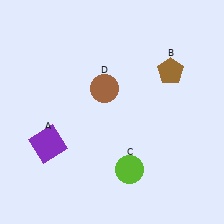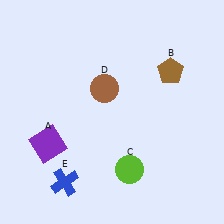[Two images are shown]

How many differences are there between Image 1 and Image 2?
There is 1 difference between the two images.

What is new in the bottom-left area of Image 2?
A blue cross (E) was added in the bottom-left area of Image 2.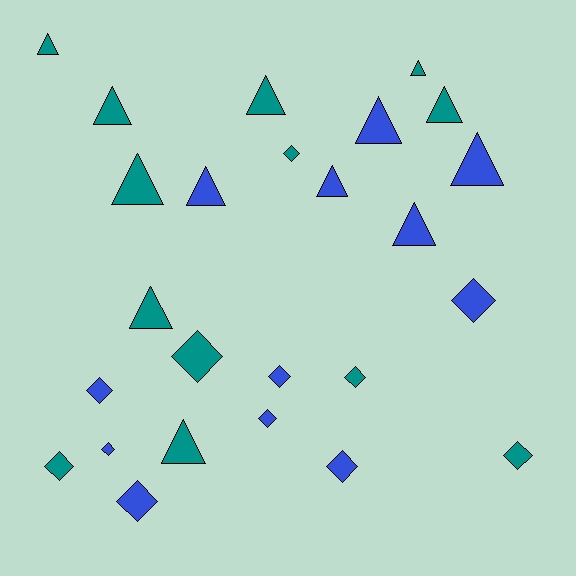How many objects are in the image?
There are 25 objects.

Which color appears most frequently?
Teal, with 13 objects.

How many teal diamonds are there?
There are 5 teal diamonds.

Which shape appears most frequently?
Triangle, with 13 objects.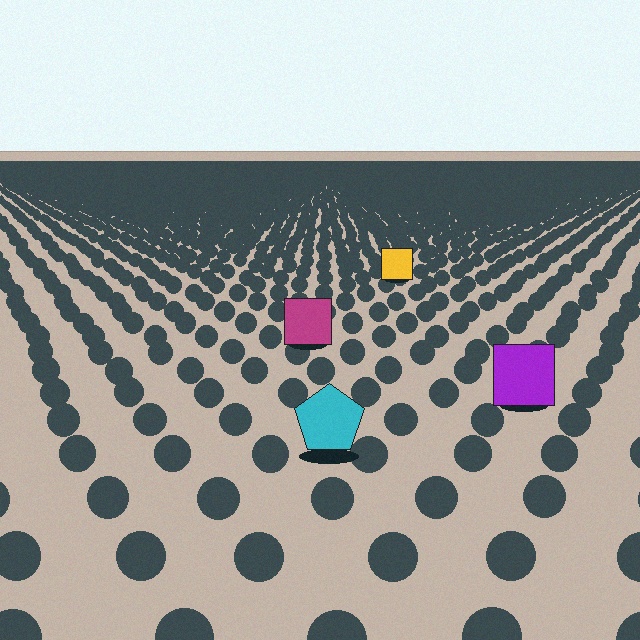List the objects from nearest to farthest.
From nearest to farthest: the cyan pentagon, the purple square, the magenta square, the yellow square.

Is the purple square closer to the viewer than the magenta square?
Yes. The purple square is closer — you can tell from the texture gradient: the ground texture is coarser near it.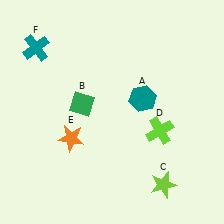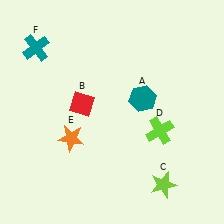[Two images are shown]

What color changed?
The diamond (B) changed from green in Image 1 to red in Image 2.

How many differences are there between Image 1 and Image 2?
There is 1 difference between the two images.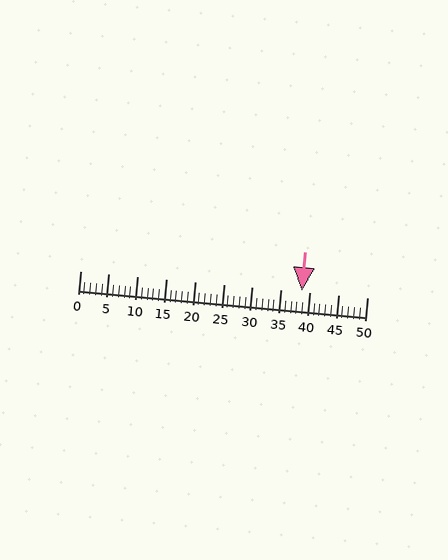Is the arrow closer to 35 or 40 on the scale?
The arrow is closer to 40.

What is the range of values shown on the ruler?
The ruler shows values from 0 to 50.